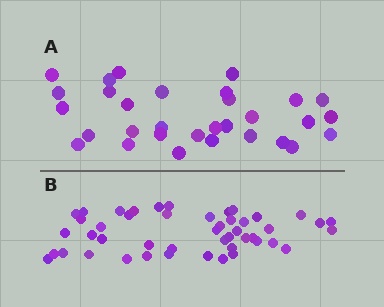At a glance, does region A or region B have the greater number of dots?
Region B (the bottom region) has more dots.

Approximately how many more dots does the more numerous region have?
Region B has approximately 15 more dots than region A.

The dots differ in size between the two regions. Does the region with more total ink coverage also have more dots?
No. Region A has more total ink coverage because its dots are larger, but region B actually contains more individual dots. Total area can be misleading — the number of items is what matters here.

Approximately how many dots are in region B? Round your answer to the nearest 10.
About 50 dots. (The exact count is 47, which rounds to 50.)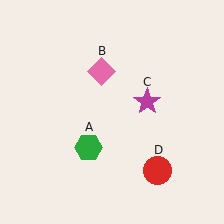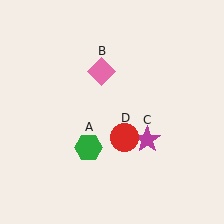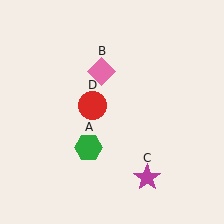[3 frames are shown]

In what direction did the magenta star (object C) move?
The magenta star (object C) moved down.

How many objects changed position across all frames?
2 objects changed position: magenta star (object C), red circle (object D).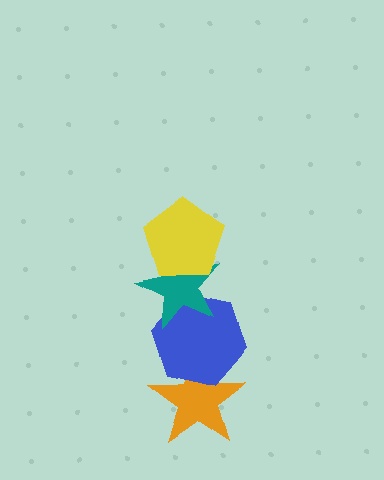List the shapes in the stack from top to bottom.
From top to bottom: the yellow pentagon, the teal star, the blue hexagon, the orange star.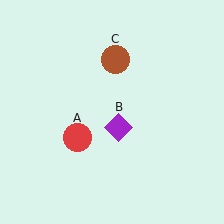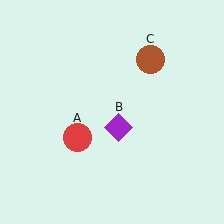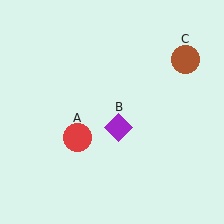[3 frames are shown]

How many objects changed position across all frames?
1 object changed position: brown circle (object C).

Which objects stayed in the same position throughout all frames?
Red circle (object A) and purple diamond (object B) remained stationary.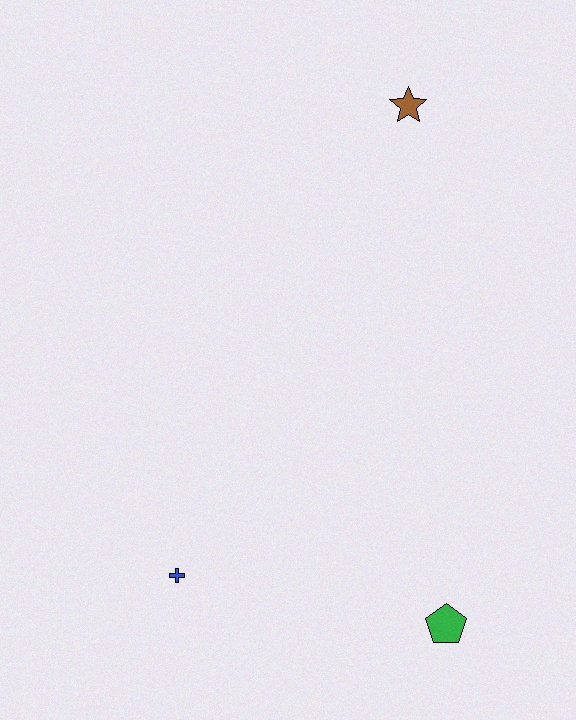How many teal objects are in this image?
There are no teal objects.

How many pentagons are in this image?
There is 1 pentagon.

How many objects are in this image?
There are 3 objects.